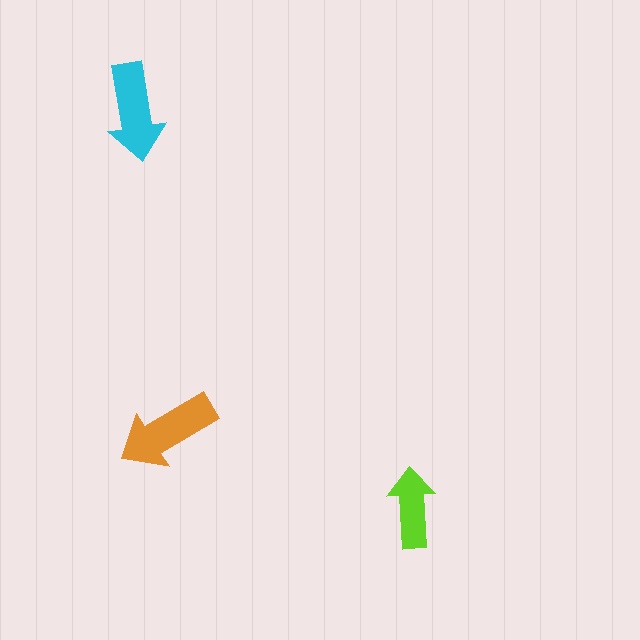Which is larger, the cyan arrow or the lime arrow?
The cyan one.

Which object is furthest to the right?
The lime arrow is rightmost.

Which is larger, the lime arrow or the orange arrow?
The orange one.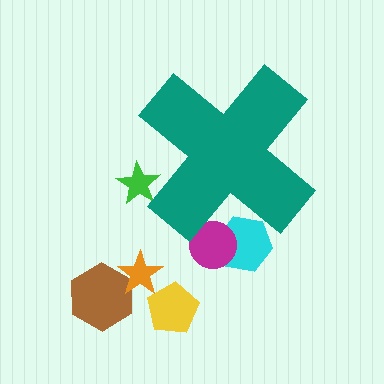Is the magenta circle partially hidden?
Yes, the magenta circle is partially hidden behind the teal cross.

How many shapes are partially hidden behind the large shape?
3 shapes are partially hidden.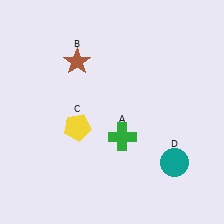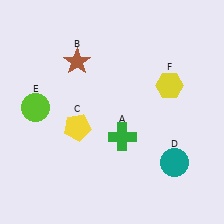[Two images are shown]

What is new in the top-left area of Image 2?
A lime circle (E) was added in the top-left area of Image 2.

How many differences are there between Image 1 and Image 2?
There are 2 differences between the two images.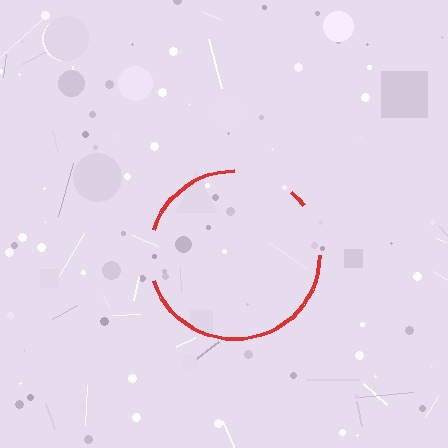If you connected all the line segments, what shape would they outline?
They would outline a circle.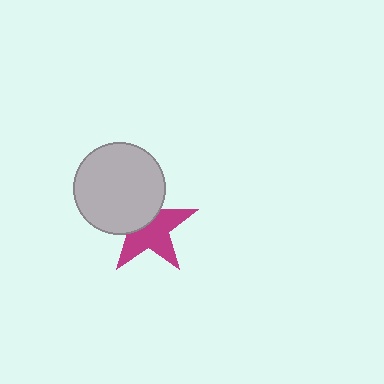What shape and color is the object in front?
The object in front is a light gray circle.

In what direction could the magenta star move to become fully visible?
The magenta star could move toward the lower-right. That would shift it out from behind the light gray circle entirely.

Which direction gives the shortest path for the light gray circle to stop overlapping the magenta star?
Moving toward the upper-left gives the shortest separation.